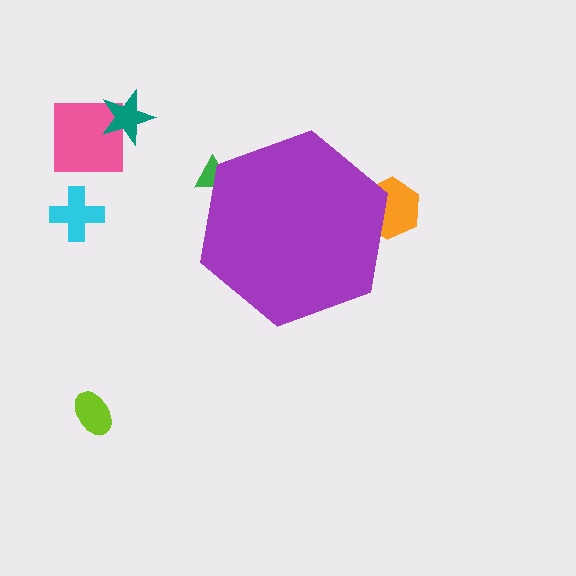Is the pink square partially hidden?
No, the pink square is fully visible.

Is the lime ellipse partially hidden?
No, the lime ellipse is fully visible.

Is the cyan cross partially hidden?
No, the cyan cross is fully visible.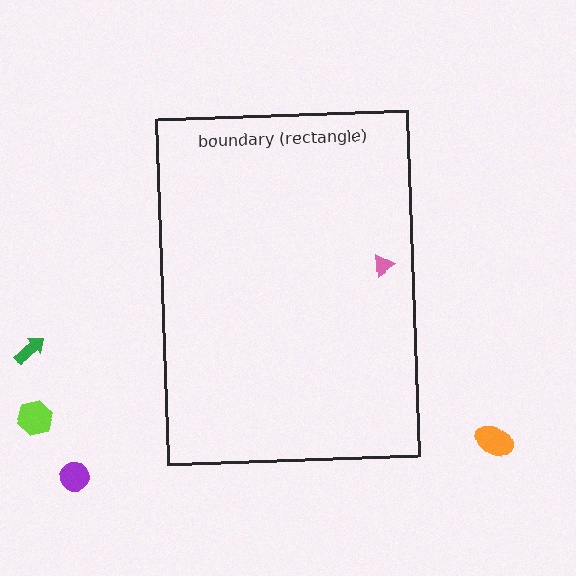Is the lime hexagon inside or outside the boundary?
Outside.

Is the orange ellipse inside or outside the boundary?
Outside.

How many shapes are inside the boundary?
1 inside, 4 outside.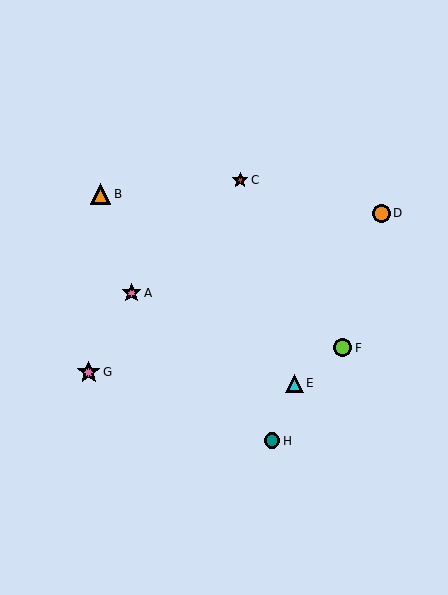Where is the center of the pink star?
The center of the pink star is at (89, 372).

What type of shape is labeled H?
Shape H is a teal circle.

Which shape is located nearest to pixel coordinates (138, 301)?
The pink star (labeled A) at (132, 293) is nearest to that location.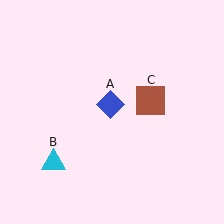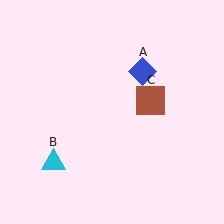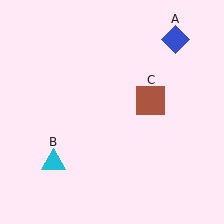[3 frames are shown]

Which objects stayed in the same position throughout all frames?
Cyan triangle (object B) and brown square (object C) remained stationary.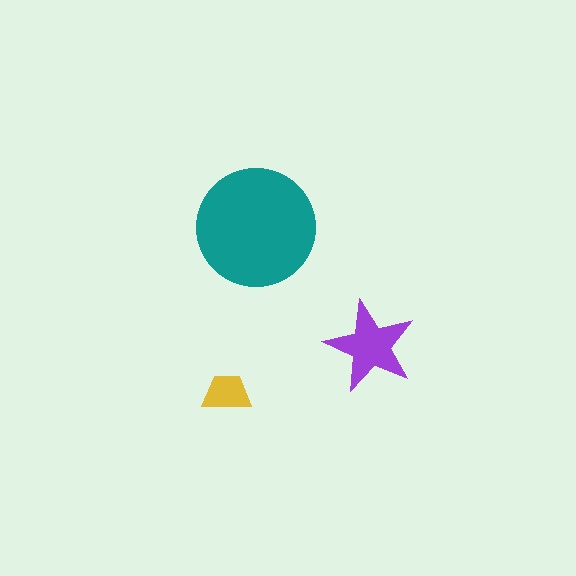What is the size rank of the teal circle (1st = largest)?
1st.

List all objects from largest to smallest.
The teal circle, the purple star, the yellow trapezoid.